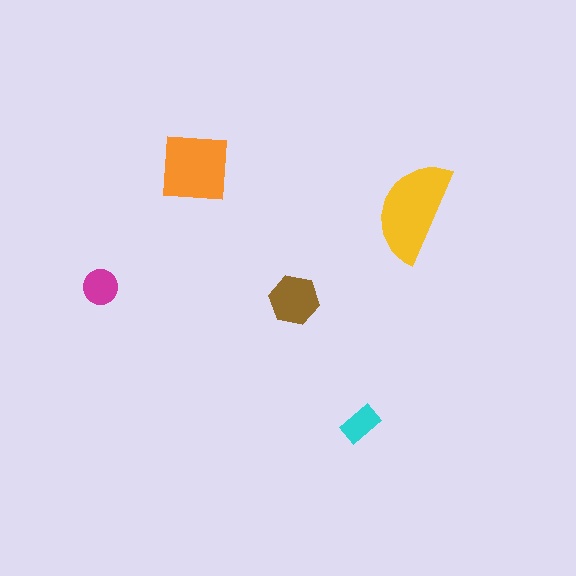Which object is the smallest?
The cyan rectangle.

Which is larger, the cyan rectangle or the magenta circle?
The magenta circle.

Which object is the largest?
The yellow semicircle.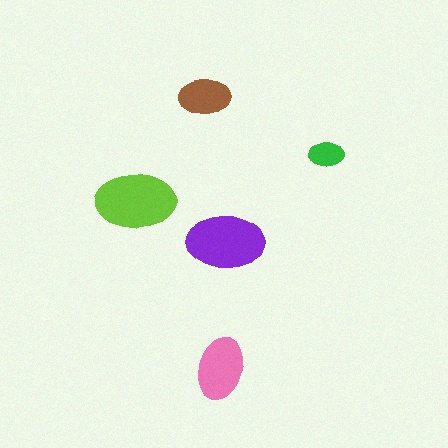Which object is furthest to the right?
The green ellipse is rightmost.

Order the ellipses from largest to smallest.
the lime one, the purple one, the pink one, the brown one, the green one.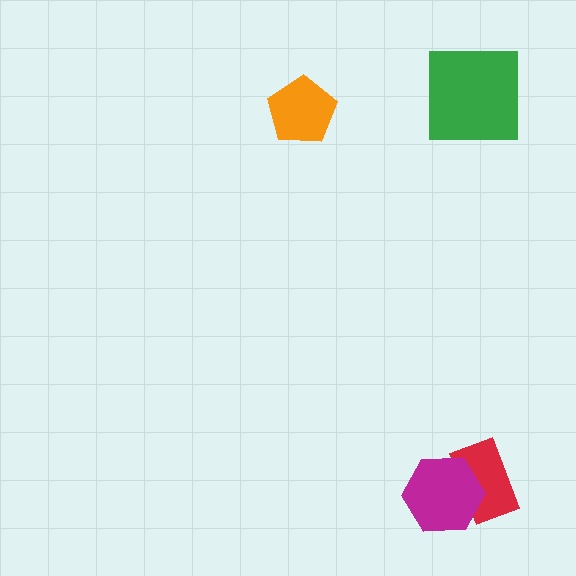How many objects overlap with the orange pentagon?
0 objects overlap with the orange pentagon.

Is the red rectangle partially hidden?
Yes, it is partially covered by another shape.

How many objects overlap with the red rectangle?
1 object overlaps with the red rectangle.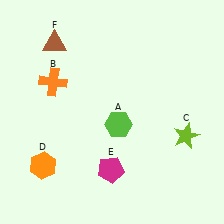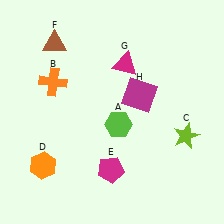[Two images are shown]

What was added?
A magenta triangle (G), a magenta square (H) were added in Image 2.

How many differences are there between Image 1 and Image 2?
There are 2 differences between the two images.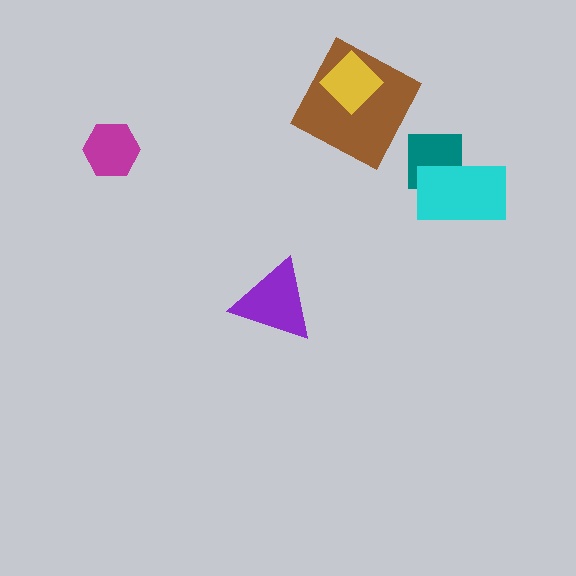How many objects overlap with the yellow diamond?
1 object overlaps with the yellow diamond.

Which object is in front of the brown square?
The yellow diamond is in front of the brown square.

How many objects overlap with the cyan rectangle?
1 object overlaps with the cyan rectangle.